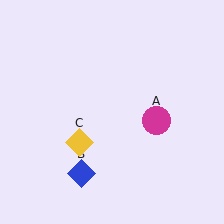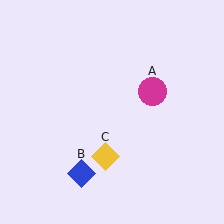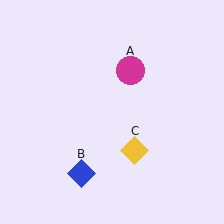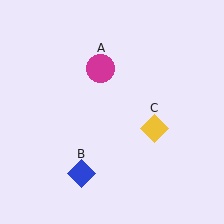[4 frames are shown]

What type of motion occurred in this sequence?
The magenta circle (object A), yellow diamond (object C) rotated counterclockwise around the center of the scene.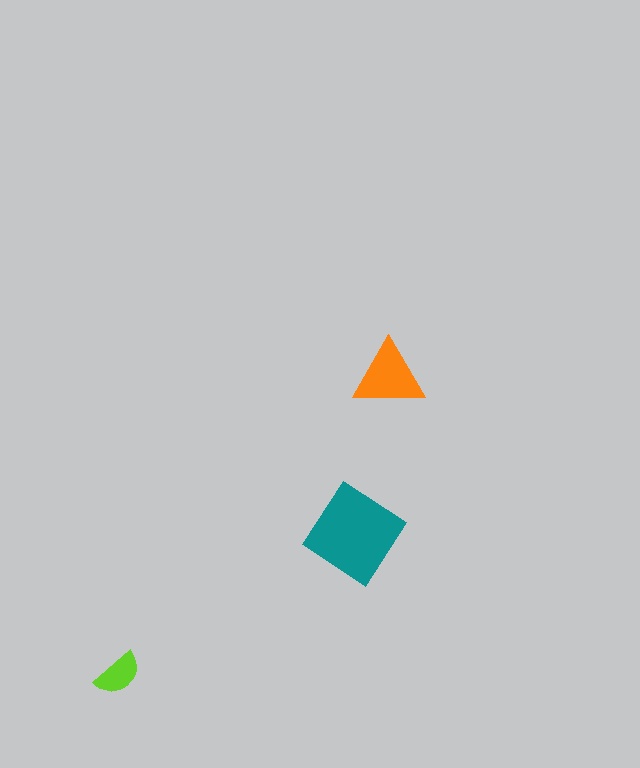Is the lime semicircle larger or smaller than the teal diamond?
Smaller.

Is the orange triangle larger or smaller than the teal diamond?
Smaller.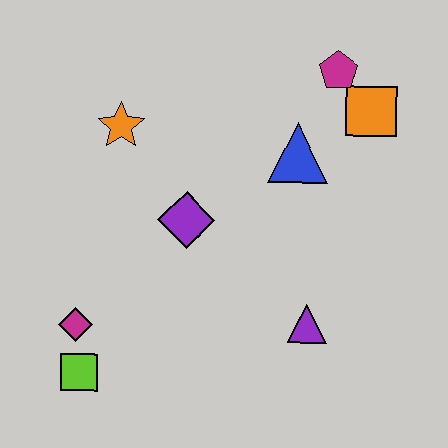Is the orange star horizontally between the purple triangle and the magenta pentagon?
No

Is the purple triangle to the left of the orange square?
Yes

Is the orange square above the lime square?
Yes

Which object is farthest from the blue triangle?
The lime square is farthest from the blue triangle.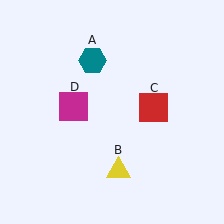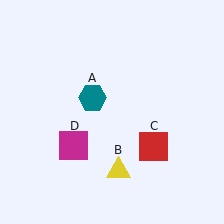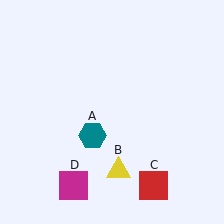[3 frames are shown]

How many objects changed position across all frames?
3 objects changed position: teal hexagon (object A), red square (object C), magenta square (object D).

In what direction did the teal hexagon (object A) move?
The teal hexagon (object A) moved down.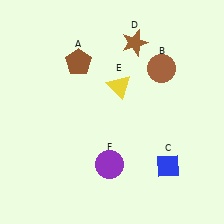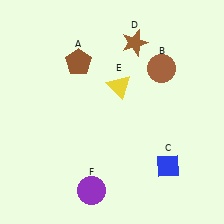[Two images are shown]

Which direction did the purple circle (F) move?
The purple circle (F) moved down.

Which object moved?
The purple circle (F) moved down.